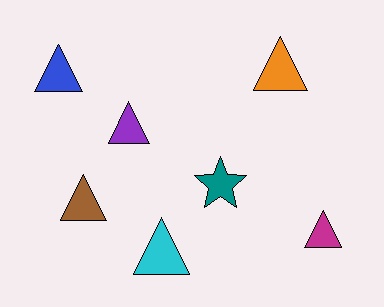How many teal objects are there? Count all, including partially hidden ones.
There is 1 teal object.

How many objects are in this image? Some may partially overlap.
There are 7 objects.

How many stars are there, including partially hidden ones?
There is 1 star.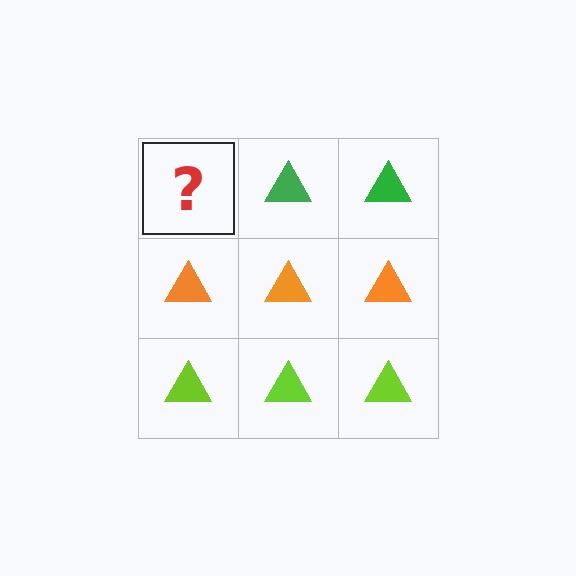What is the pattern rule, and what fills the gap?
The rule is that each row has a consistent color. The gap should be filled with a green triangle.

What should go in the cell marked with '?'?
The missing cell should contain a green triangle.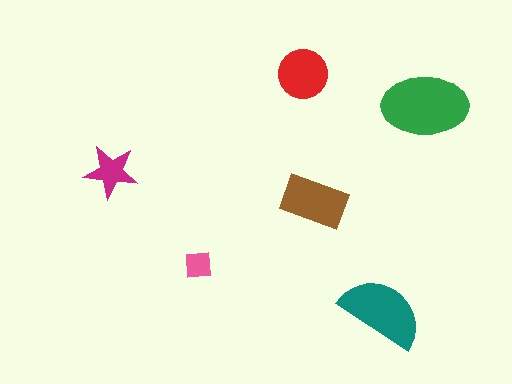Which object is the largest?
The green ellipse.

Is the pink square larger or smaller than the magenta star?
Smaller.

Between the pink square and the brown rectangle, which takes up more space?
The brown rectangle.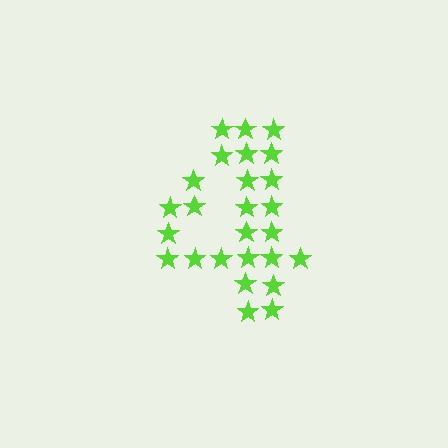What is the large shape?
The large shape is the digit 4.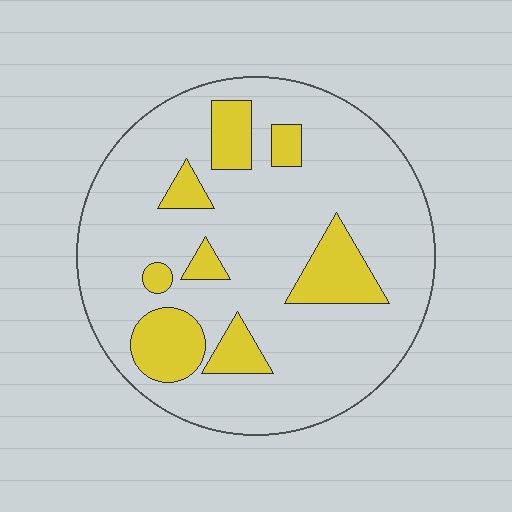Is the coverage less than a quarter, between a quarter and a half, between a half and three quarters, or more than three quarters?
Less than a quarter.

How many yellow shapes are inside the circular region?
8.